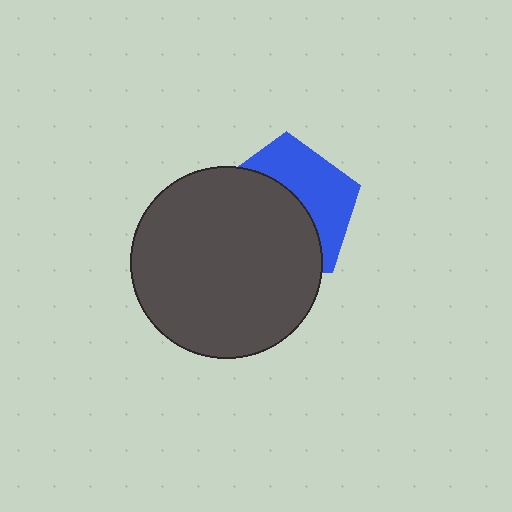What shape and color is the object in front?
The object in front is a dark gray circle.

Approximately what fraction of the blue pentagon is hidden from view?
Roughly 57% of the blue pentagon is hidden behind the dark gray circle.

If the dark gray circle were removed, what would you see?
You would see the complete blue pentagon.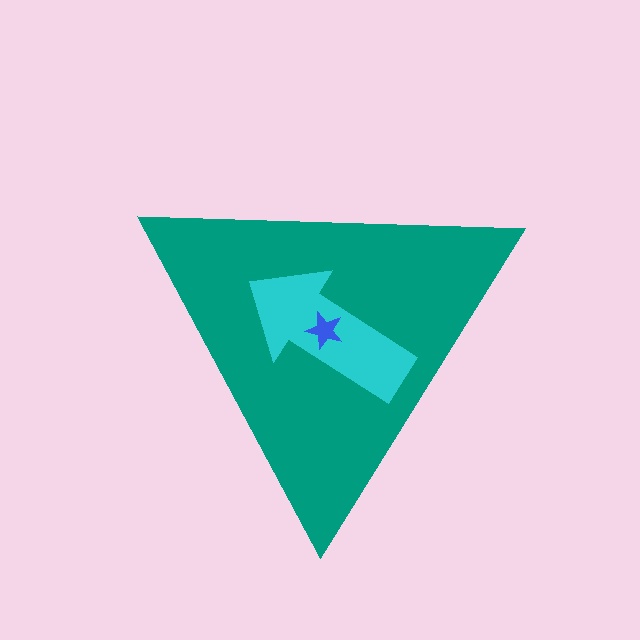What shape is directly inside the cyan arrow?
The blue star.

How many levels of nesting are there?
3.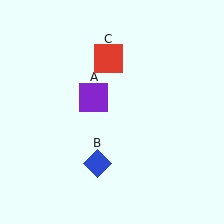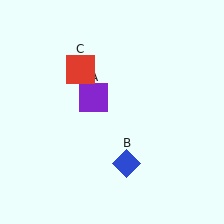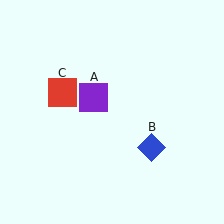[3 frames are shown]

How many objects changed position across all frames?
2 objects changed position: blue diamond (object B), red square (object C).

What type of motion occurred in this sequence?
The blue diamond (object B), red square (object C) rotated counterclockwise around the center of the scene.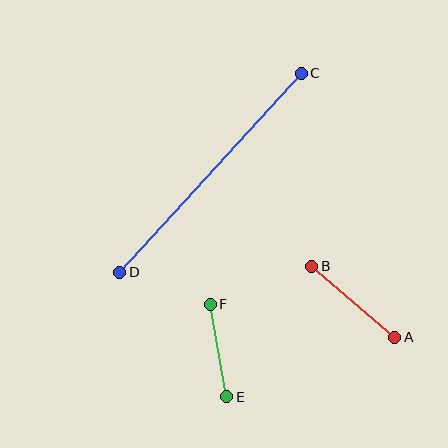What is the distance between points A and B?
The distance is approximately 109 pixels.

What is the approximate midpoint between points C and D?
The midpoint is at approximately (211, 173) pixels.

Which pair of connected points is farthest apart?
Points C and D are farthest apart.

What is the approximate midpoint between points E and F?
The midpoint is at approximately (219, 350) pixels.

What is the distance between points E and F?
The distance is approximately 94 pixels.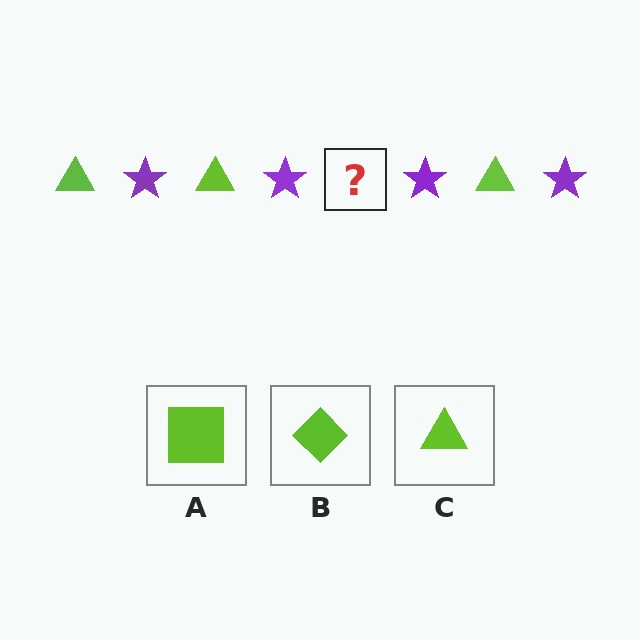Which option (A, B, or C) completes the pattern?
C.